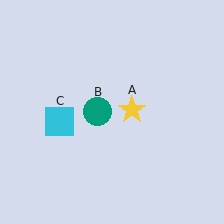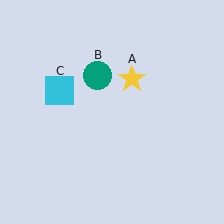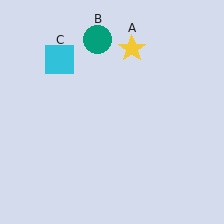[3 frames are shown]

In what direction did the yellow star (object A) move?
The yellow star (object A) moved up.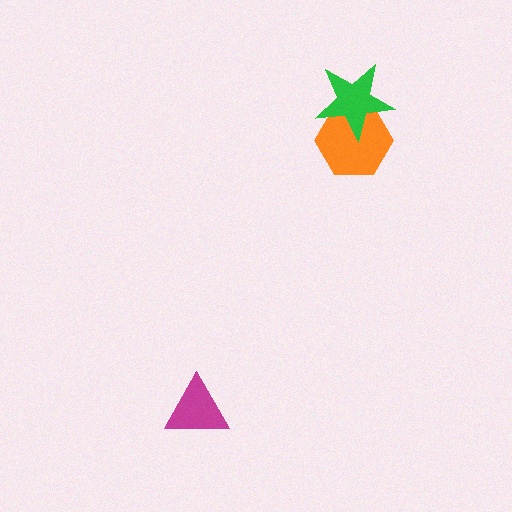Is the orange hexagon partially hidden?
Yes, it is partially covered by another shape.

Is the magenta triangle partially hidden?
No, no other shape covers it.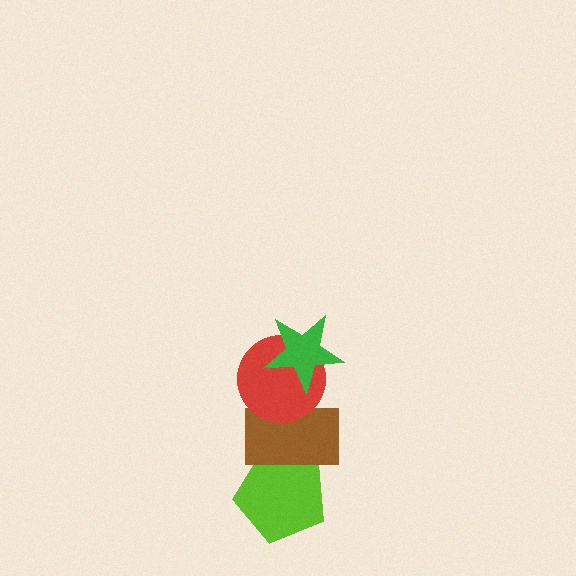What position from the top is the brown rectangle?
The brown rectangle is 3rd from the top.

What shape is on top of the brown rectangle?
The red circle is on top of the brown rectangle.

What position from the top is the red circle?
The red circle is 2nd from the top.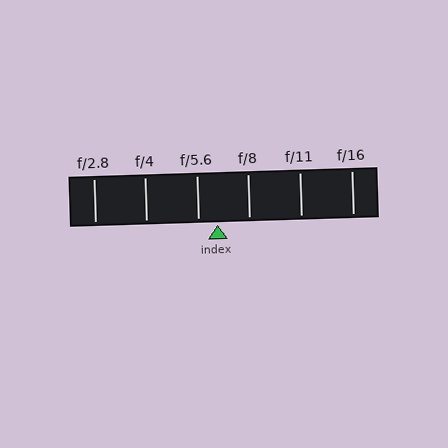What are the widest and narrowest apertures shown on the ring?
The widest aperture shown is f/2.8 and the narrowest is f/16.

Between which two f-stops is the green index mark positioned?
The index mark is between f/5.6 and f/8.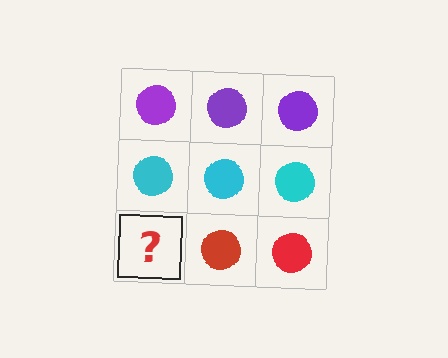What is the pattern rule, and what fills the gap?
The rule is that each row has a consistent color. The gap should be filled with a red circle.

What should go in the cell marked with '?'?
The missing cell should contain a red circle.